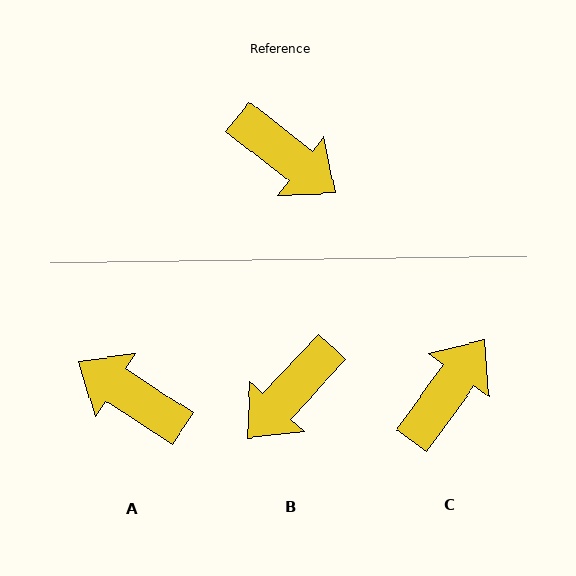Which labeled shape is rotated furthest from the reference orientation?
A, about 174 degrees away.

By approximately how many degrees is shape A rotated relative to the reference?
Approximately 174 degrees clockwise.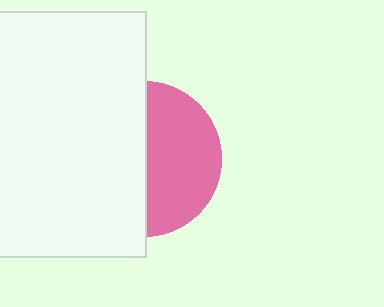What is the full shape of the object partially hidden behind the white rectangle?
The partially hidden object is a pink circle.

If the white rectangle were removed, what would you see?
You would see the complete pink circle.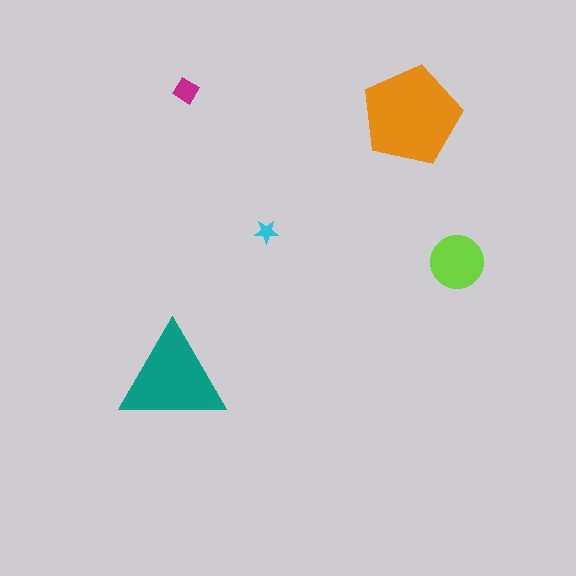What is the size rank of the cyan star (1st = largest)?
5th.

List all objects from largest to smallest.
The orange pentagon, the teal triangle, the lime circle, the magenta diamond, the cyan star.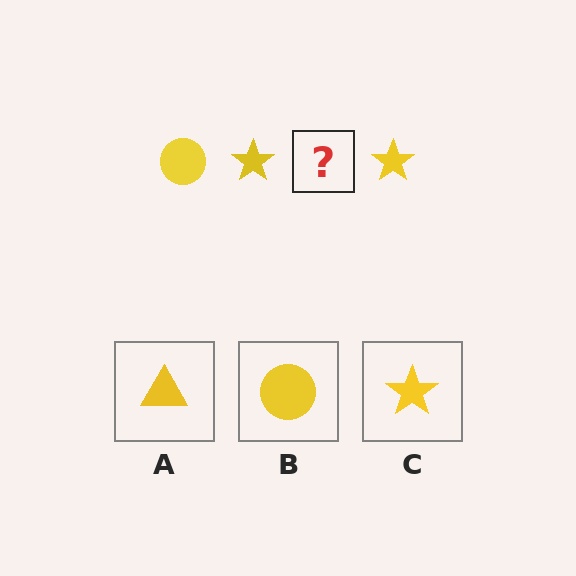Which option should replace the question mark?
Option B.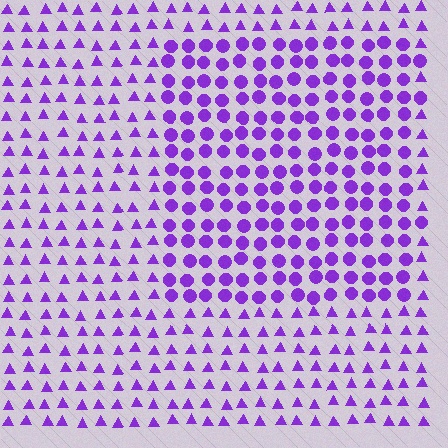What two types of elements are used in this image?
The image uses circles inside the rectangle region and triangles outside it.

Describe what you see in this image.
The image is filled with small purple elements arranged in a uniform grid. A rectangle-shaped region contains circles, while the surrounding area contains triangles. The boundary is defined purely by the change in element shape.